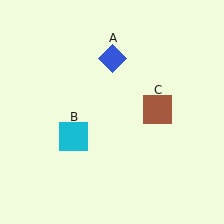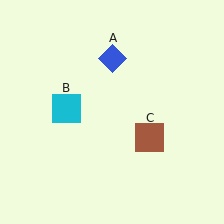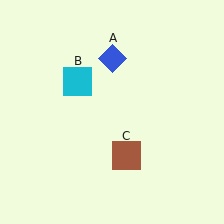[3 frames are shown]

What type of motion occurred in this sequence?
The cyan square (object B), brown square (object C) rotated clockwise around the center of the scene.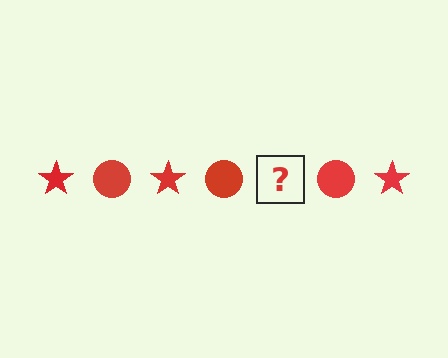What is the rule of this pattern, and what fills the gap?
The rule is that the pattern cycles through star, circle shapes in red. The gap should be filled with a red star.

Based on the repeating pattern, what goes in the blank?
The blank should be a red star.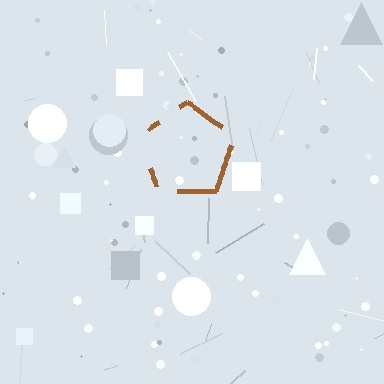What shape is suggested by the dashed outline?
The dashed outline suggests a pentagon.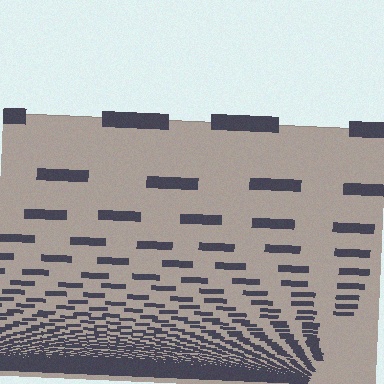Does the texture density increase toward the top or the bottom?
Density increases toward the bottom.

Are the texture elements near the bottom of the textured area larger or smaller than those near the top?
Smaller. The gradient is inverted — elements near the bottom are smaller and denser.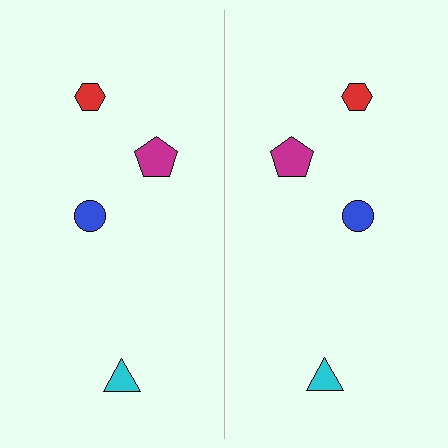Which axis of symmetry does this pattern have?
The pattern has a vertical axis of symmetry running through the center of the image.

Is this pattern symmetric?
Yes, this pattern has bilateral (reflection) symmetry.